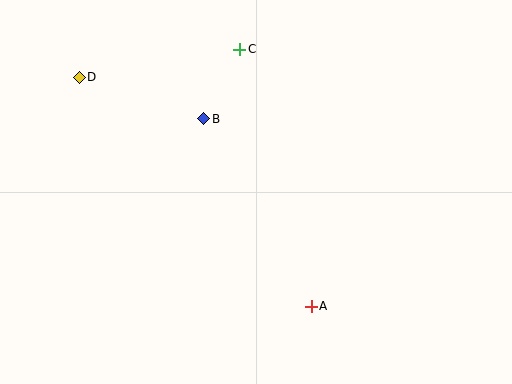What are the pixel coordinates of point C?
Point C is at (240, 49).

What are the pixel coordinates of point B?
Point B is at (204, 119).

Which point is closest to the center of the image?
Point B at (204, 119) is closest to the center.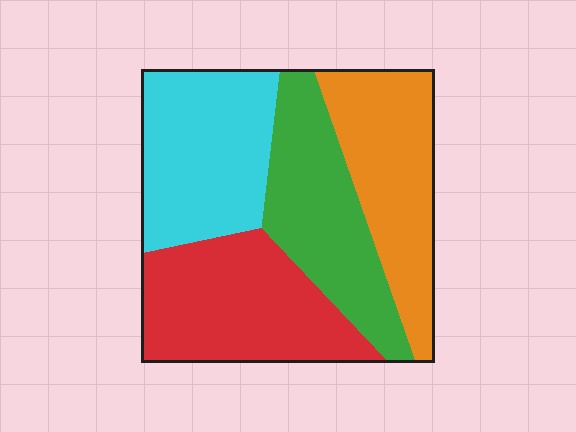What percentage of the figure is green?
Green covers 23% of the figure.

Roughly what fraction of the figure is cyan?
Cyan covers 26% of the figure.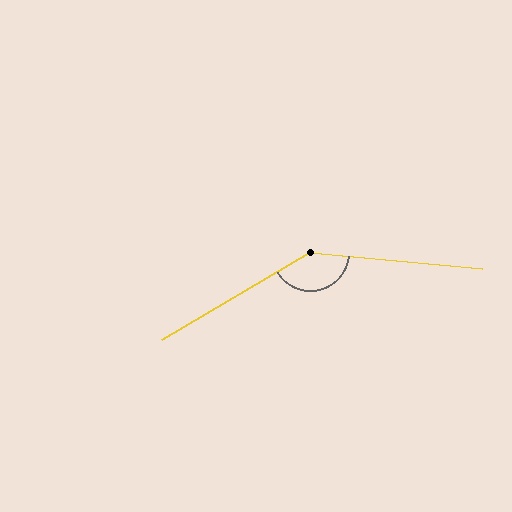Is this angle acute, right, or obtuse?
It is obtuse.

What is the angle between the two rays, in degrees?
Approximately 144 degrees.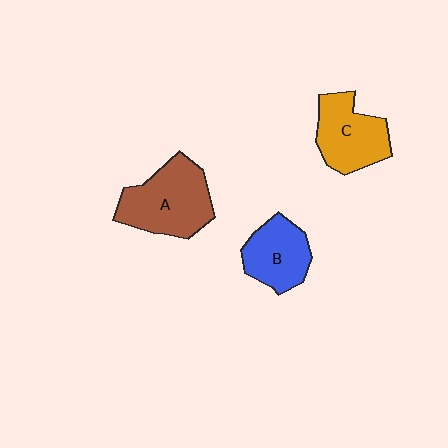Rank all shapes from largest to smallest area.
From largest to smallest: A (brown), C (orange), B (blue).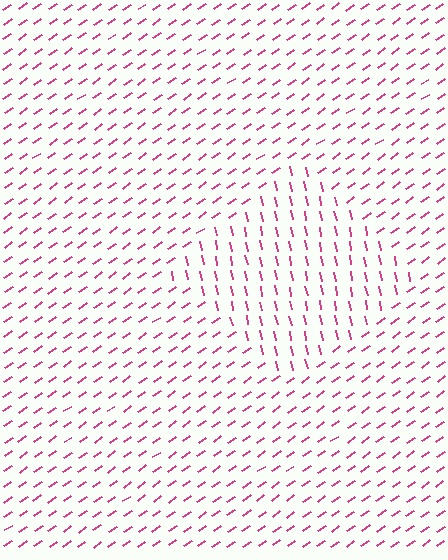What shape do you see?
I see a diamond.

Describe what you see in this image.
The image is filled with small magenta line segments. A diamond region in the image has lines oriented differently from the surrounding lines, creating a visible texture boundary.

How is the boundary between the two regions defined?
The boundary is defined purely by a change in line orientation (approximately 67 degrees difference). All lines are the same color and thickness.